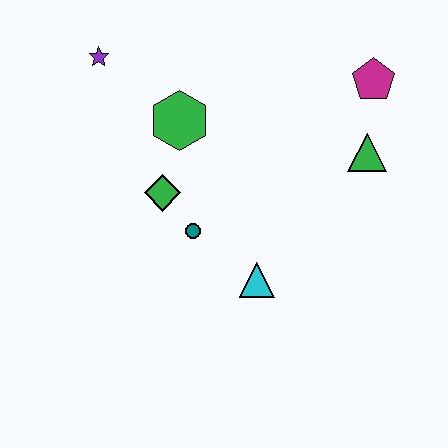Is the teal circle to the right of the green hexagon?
Yes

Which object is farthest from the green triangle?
The purple star is farthest from the green triangle.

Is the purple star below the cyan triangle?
No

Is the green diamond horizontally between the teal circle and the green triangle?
No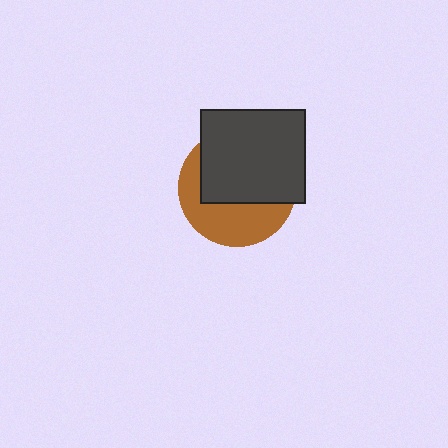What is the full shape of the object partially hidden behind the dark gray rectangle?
The partially hidden object is a brown circle.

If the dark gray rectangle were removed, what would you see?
You would see the complete brown circle.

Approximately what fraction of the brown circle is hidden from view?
Roughly 57% of the brown circle is hidden behind the dark gray rectangle.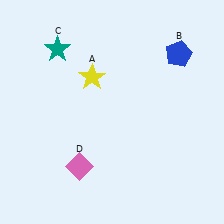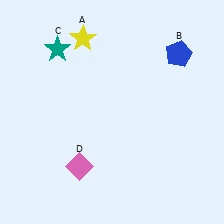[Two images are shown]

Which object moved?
The yellow star (A) moved up.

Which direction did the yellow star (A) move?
The yellow star (A) moved up.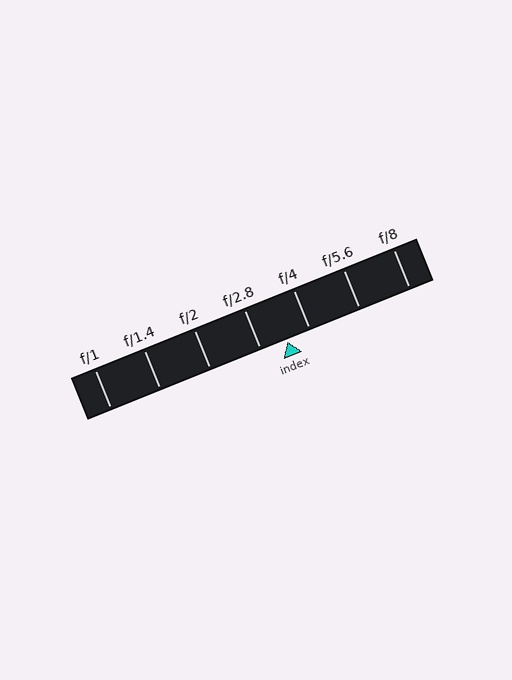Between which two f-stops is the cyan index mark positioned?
The index mark is between f/2.8 and f/4.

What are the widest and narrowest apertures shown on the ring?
The widest aperture shown is f/1 and the narrowest is f/8.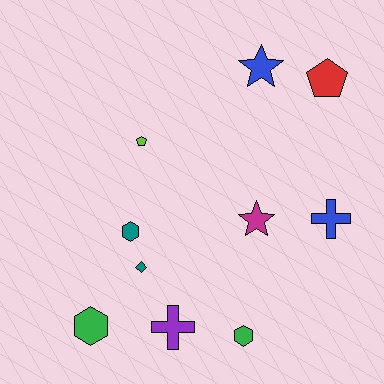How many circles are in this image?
There are no circles.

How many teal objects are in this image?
There are 2 teal objects.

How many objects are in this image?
There are 10 objects.